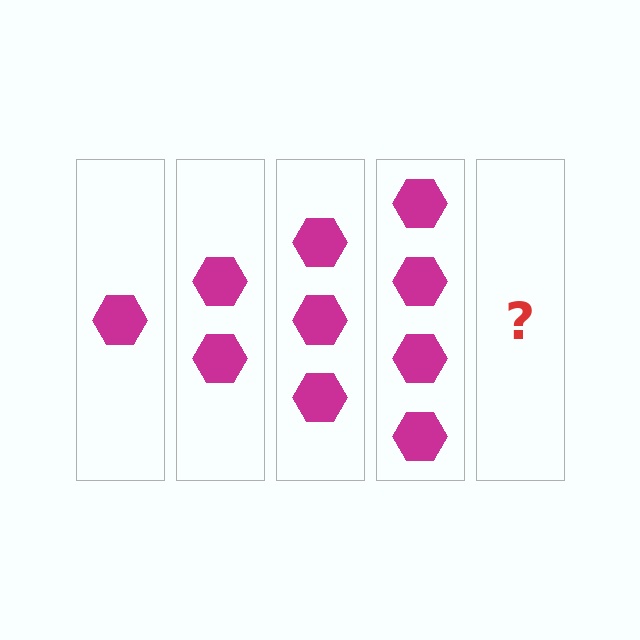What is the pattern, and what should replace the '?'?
The pattern is that each step adds one more hexagon. The '?' should be 5 hexagons.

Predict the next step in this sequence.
The next step is 5 hexagons.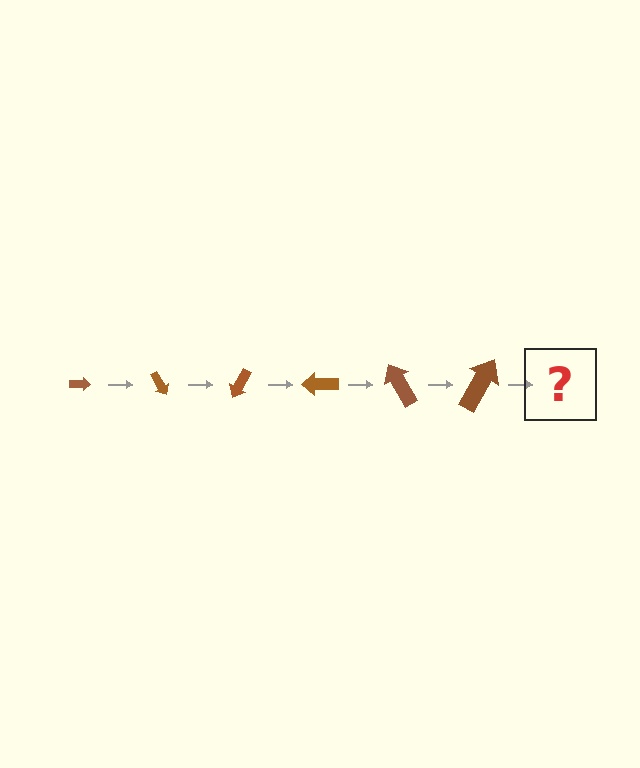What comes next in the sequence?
The next element should be an arrow, larger than the previous one and rotated 360 degrees from the start.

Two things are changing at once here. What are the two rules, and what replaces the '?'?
The two rules are that the arrow grows larger each step and it rotates 60 degrees each step. The '?' should be an arrow, larger than the previous one and rotated 360 degrees from the start.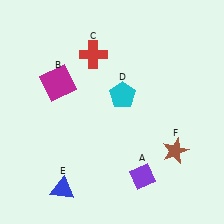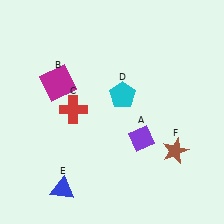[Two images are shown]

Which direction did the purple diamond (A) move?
The purple diamond (A) moved up.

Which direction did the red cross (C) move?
The red cross (C) moved down.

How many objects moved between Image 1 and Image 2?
2 objects moved between the two images.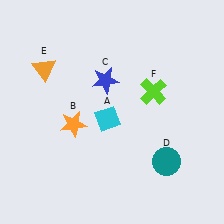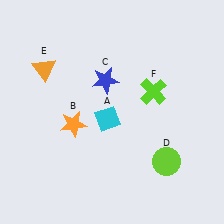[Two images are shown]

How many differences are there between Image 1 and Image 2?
There is 1 difference between the two images.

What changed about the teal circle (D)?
In Image 1, D is teal. In Image 2, it changed to lime.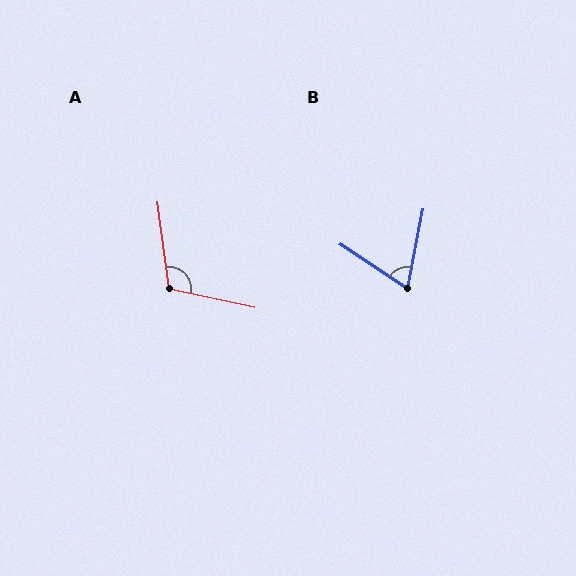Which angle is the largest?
A, at approximately 110 degrees.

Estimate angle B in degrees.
Approximately 67 degrees.